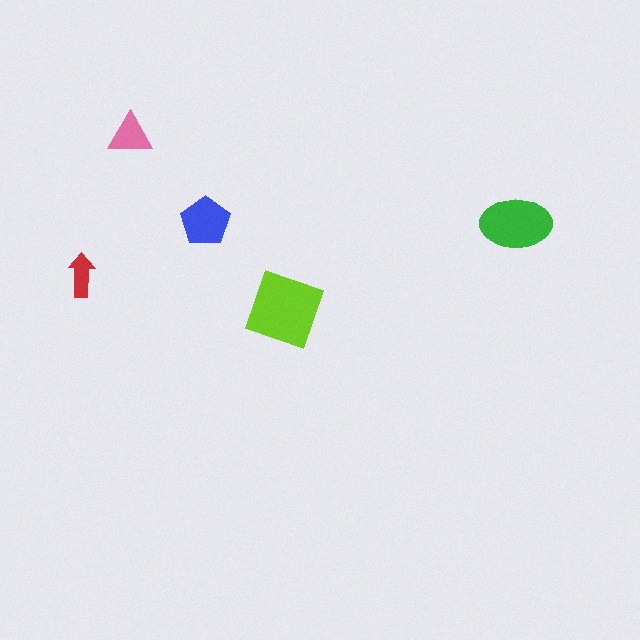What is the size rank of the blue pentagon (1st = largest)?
3rd.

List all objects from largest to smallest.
The lime diamond, the green ellipse, the blue pentagon, the pink triangle, the red arrow.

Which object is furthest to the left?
The red arrow is leftmost.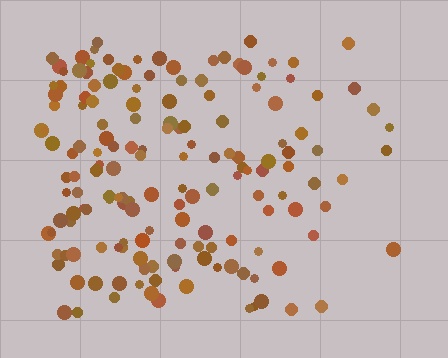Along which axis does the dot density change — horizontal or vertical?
Horizontal.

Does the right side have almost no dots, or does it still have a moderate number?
Still a moderate number, just noticeably fewer than the left.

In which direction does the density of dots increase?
From right to left, with the left side densest.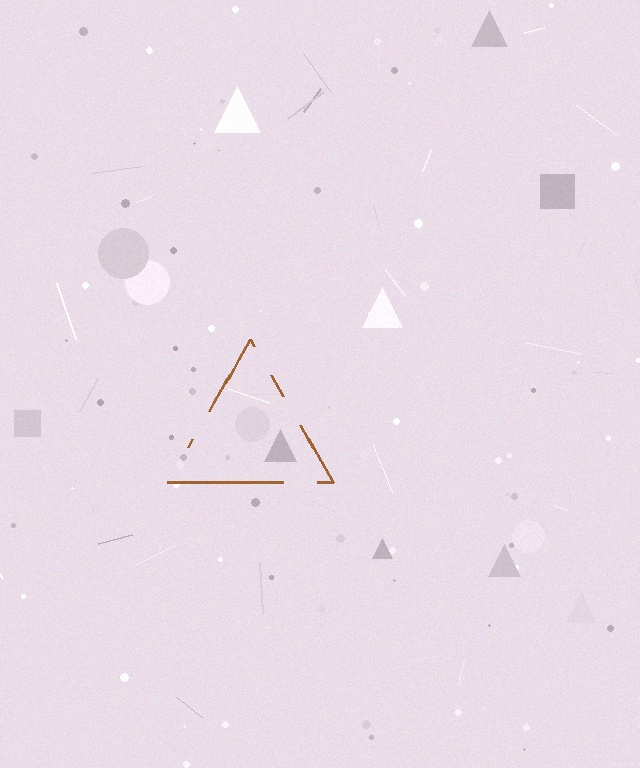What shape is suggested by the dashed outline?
The dashed outline suggests a triangle.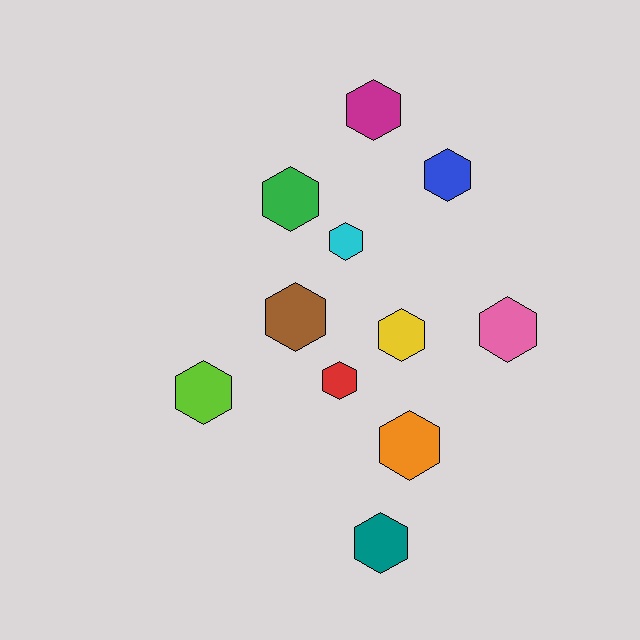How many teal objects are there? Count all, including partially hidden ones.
There is 1 teal object.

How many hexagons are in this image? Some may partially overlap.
There are 11 hexagons.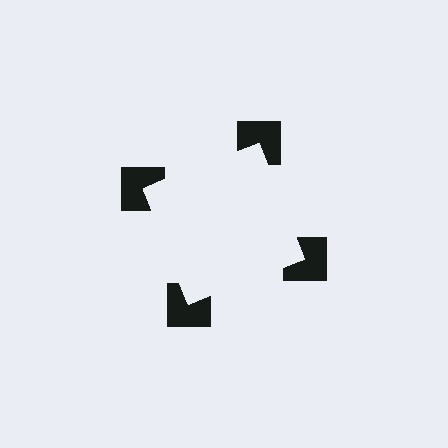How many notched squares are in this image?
There are 4 — one at each vertex of the illusory square.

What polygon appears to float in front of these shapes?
An illusory square — its edges are inferred from the aligned wedge cuts in the notched squares, not physically drawn.